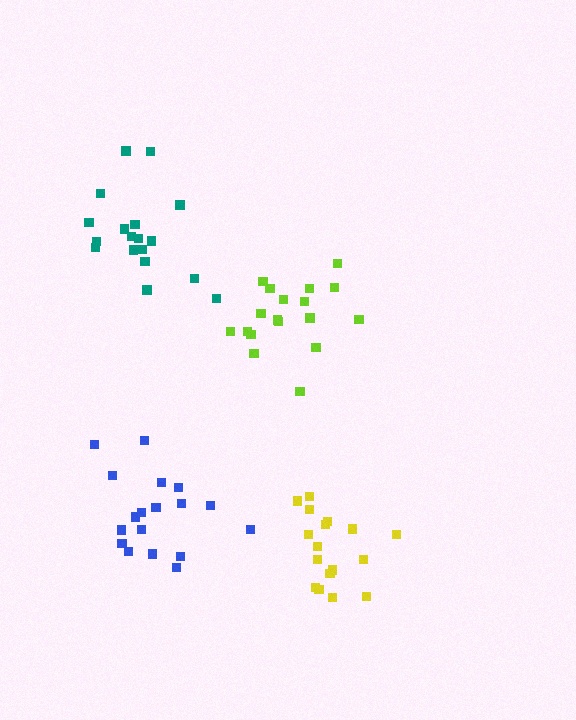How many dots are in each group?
Group 1: 18 dots, Group 2: 18 dots, Group 3: 17 dots, Group 4: 18 dots (71 total).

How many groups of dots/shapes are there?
There are 4 groups.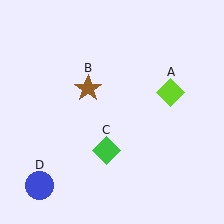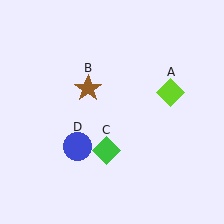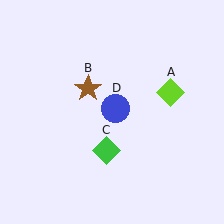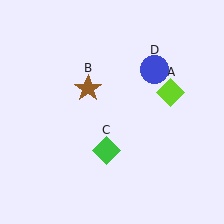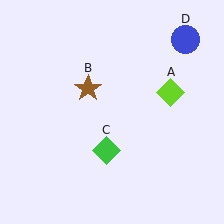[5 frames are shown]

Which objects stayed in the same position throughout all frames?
Lime diamond (object A) and brown star (object B) and green diamond (object C) remained stationary.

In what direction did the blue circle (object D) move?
The blue circle (object D) moved up and to the right.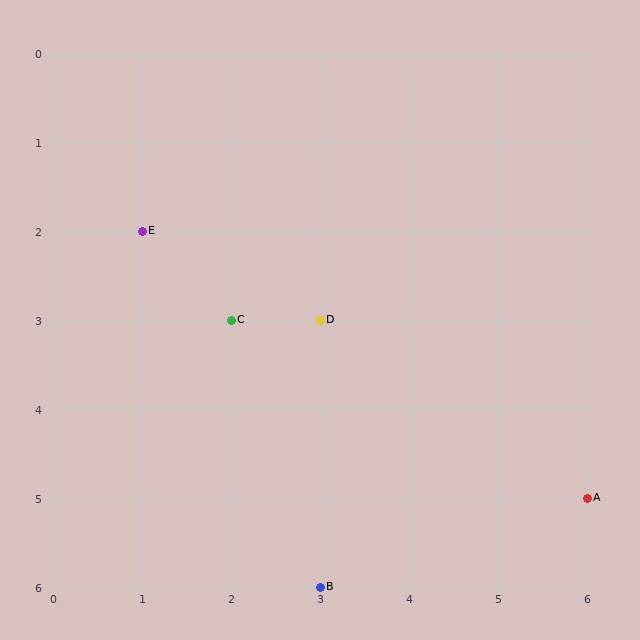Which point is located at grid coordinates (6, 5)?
Point A is at (6, 5).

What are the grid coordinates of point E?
Point E is at grid coordinates (1, 2).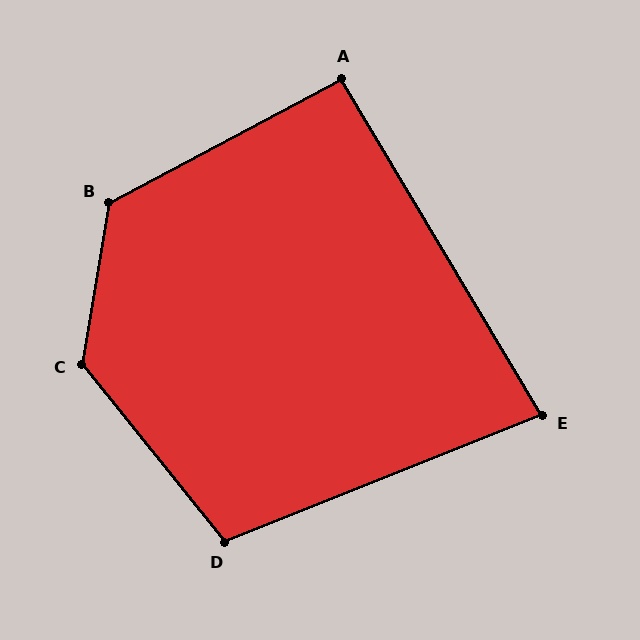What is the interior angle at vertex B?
Approximately 127 degrees (obtuse).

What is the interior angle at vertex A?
Approximately 93 degrees (approximately right).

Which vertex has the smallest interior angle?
E, at approximately 81 degrees.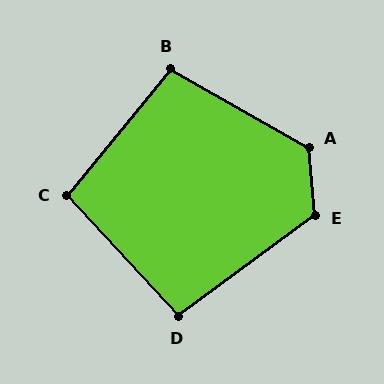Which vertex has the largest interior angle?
A, at approximately 125 degrees.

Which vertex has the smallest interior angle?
D, at approximately 96 degrees.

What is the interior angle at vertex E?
Approximately 121 degrees (obtuse).